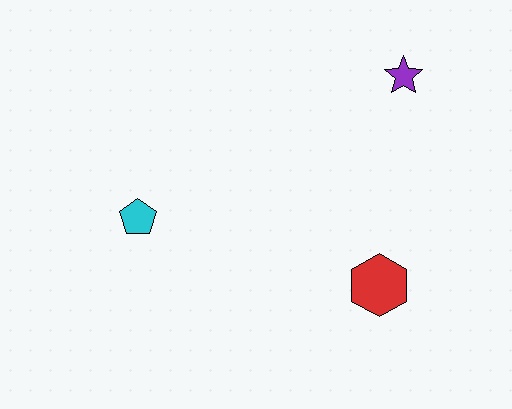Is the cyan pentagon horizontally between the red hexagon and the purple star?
No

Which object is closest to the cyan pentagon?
The red hexagon is closest to the cyan pentagon.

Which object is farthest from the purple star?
The cyan pentagon is farthest from the purple star.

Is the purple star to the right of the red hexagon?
Yes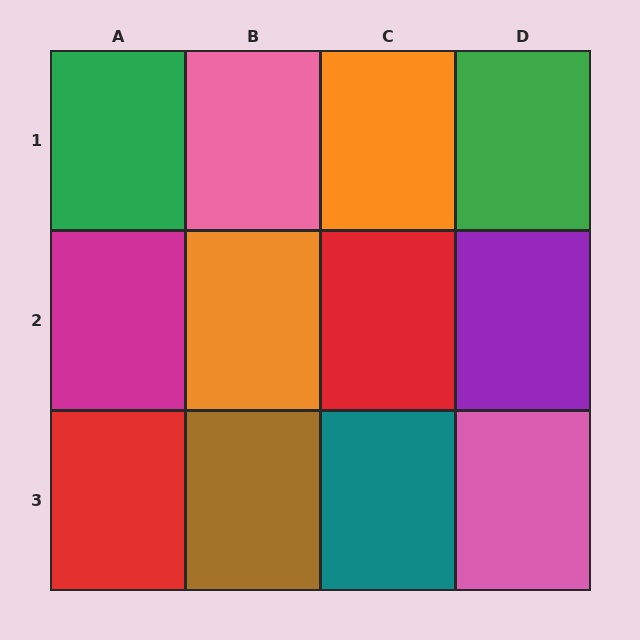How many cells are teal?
1 cell is teal.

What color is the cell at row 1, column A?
Green.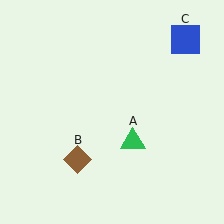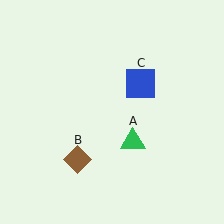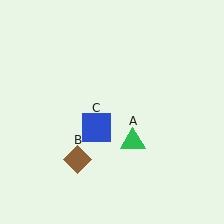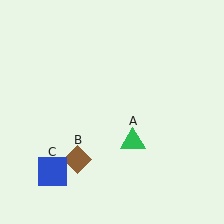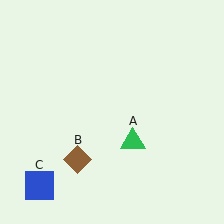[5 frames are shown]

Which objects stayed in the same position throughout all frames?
Green triangle (object A) and brown diamond (object B) remained stationary.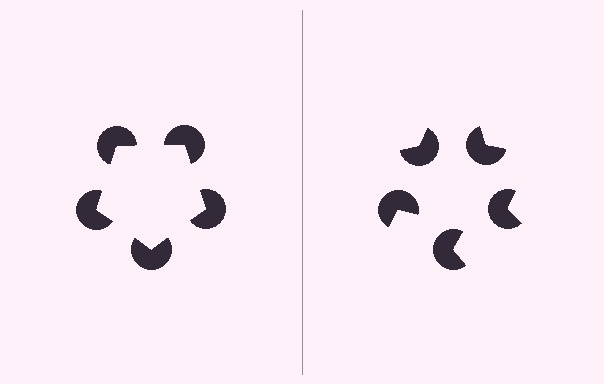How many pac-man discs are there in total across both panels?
10 — 5 on each side.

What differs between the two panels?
The pac-man discs are positioned identically on both sides; only the wedge orientations differ. On the left they align to a pentagon; on the right they are misaligned.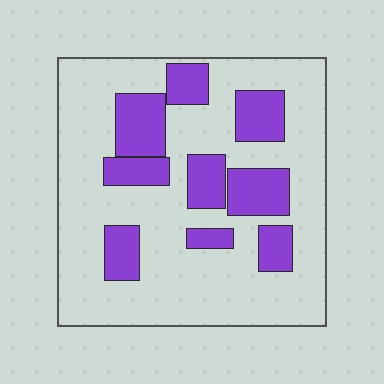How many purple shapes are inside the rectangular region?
9.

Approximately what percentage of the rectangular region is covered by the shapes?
Approximately 25%.